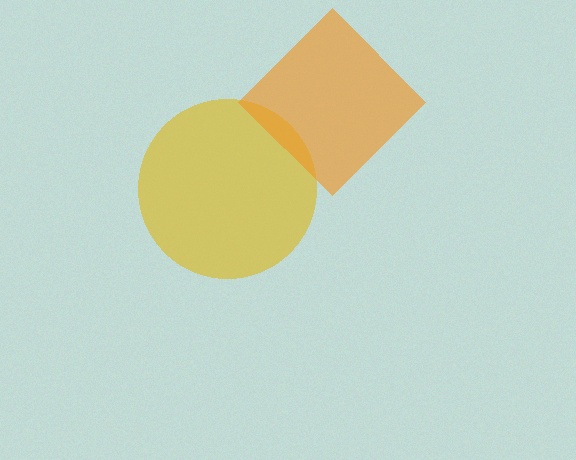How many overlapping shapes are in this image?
There are 2 overlapping shapes in the image.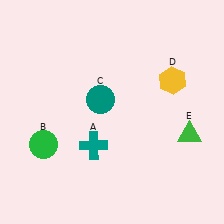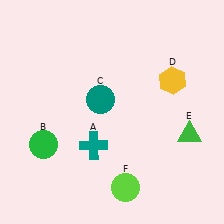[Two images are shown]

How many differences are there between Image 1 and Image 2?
There is 1 difference between the two images.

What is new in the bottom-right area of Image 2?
A lime circle (F) was added in the bottom-right area of Image 2.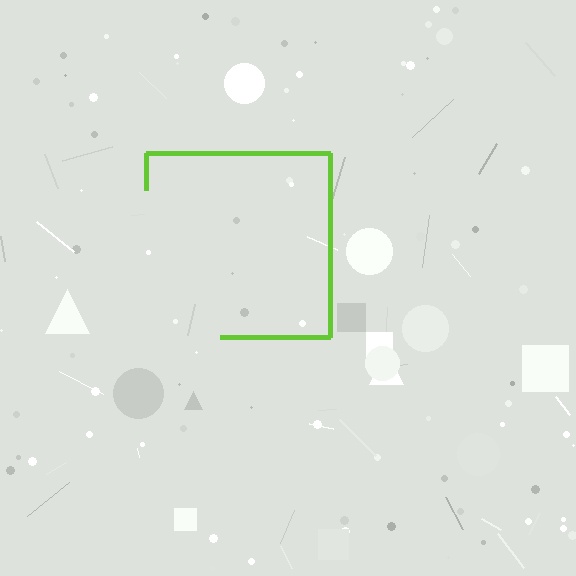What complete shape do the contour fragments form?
The contour fragments form a square.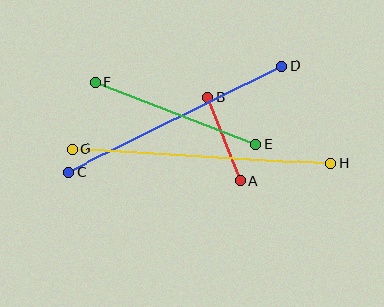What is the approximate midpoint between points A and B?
The midpoint is at approximately (224, 139) pixels.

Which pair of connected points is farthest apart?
Points G and H are farthest apart.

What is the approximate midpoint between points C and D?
The midpoint is at approximately (175, 119) pixels.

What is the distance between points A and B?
The distance is approximately 90 pixels.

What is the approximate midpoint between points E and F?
The midpoint is at approximately (175, 113) pixels.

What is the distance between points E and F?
The distance is approximately 172 pixels.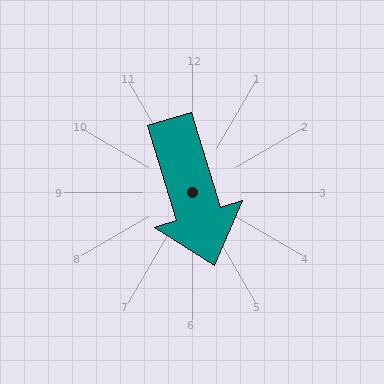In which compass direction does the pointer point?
South.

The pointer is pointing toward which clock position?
Roughly 5 o'clock.